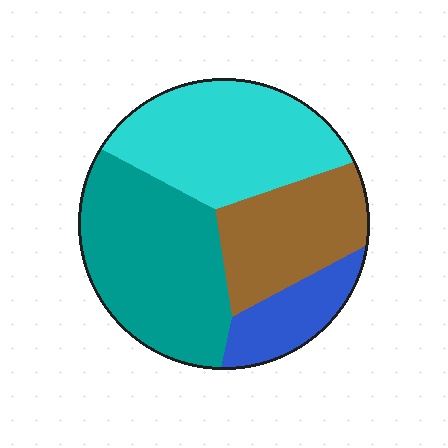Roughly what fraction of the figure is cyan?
Cyan covers about 30% of the figure.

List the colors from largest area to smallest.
From largest to smallest: teal, cyan, brown, blue.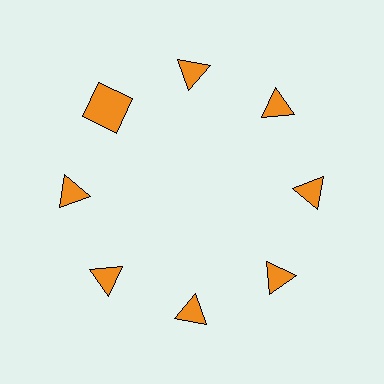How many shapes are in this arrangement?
There are 8 shapes arranged in a ring pattern.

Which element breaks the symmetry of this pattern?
The orange square at roughly the 10 o'clock position breaks the symmetry. All other shapes are orange triangles.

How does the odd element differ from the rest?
It has a different shape: square instead of triangle.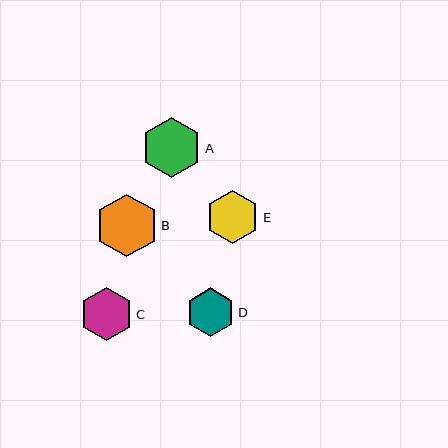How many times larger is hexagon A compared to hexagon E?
Hexagon A is approximately 1.1 times the size of hexagon E.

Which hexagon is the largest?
Hexagon B is the largest with a size of approximately 63 pixels.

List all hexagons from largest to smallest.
From largest to smallest: B, A, E, C, D.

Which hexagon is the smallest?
Hexagon D is the smallest with a size of approximately 49 pixels.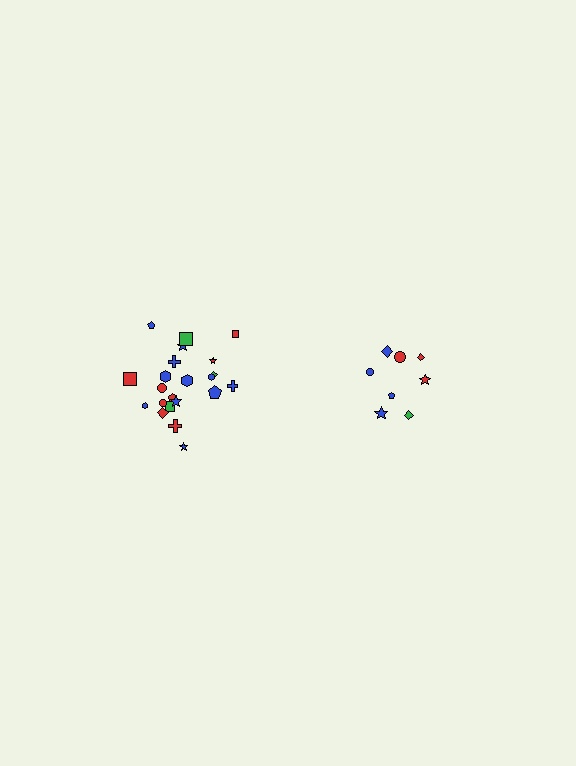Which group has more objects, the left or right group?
The left group.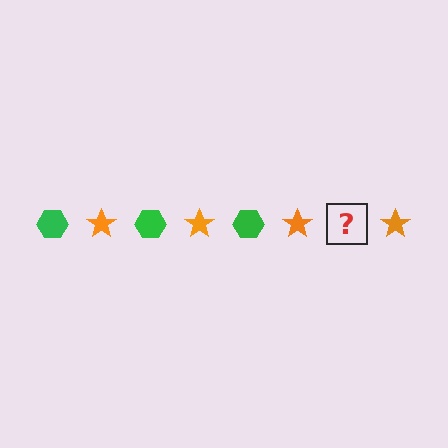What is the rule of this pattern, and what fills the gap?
The rule is that the pattern alternates between green hexagon and orange star. The gap should be filled with a green hexagon.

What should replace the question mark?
The question mark should be replaced with a green hexagon.